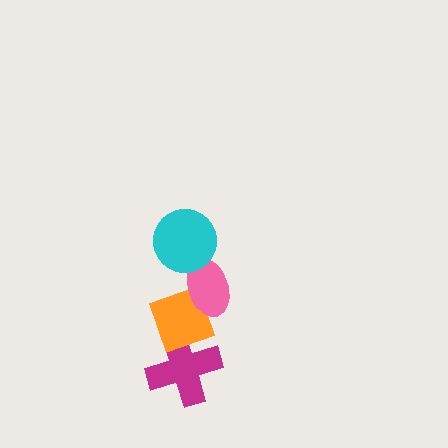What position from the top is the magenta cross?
The magenta cross is 4th from the top.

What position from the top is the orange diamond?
The orange diamond is 3rd from the top.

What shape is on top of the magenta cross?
The orange diamond is on top of the magenta cross.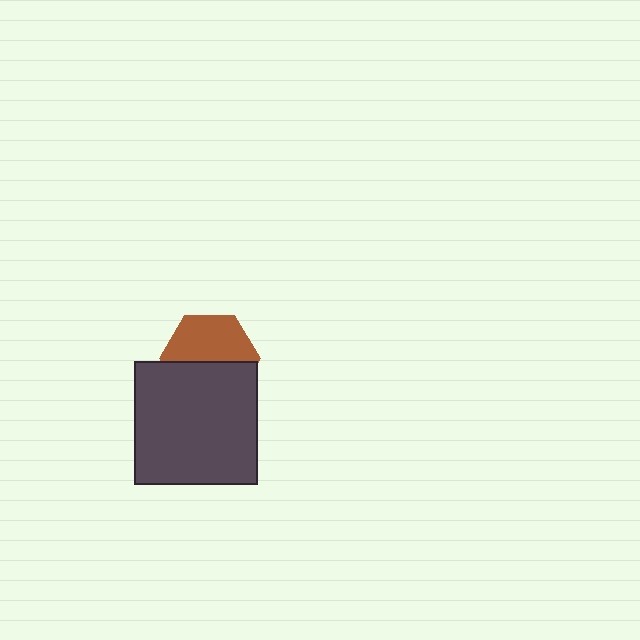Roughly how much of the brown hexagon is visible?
About half of it is visible (roughly 55%).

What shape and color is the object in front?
The object in front is a dark gray square.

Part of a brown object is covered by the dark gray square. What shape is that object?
It is a hexagon.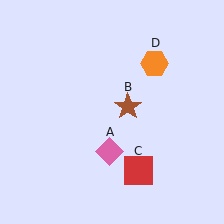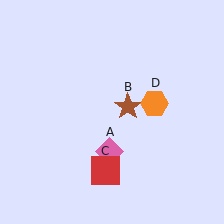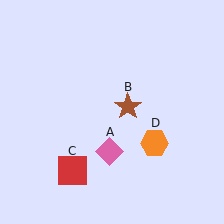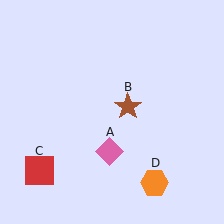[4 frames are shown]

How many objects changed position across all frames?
2 objects changed position: red square (object C), orange hexagon (object D).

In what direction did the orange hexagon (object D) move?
The orange hexagon (object D) moved down.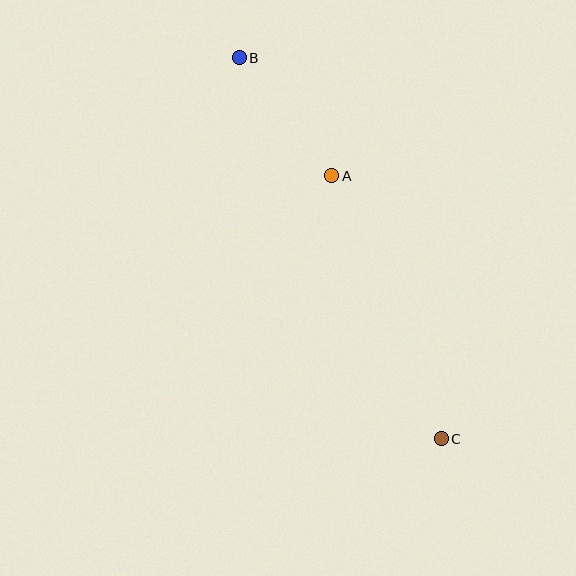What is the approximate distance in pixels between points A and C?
The distance between A and C is approximately 285 pixels.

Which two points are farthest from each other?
Points B and C are farthest from each other.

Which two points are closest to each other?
Points A and B are closest to each other.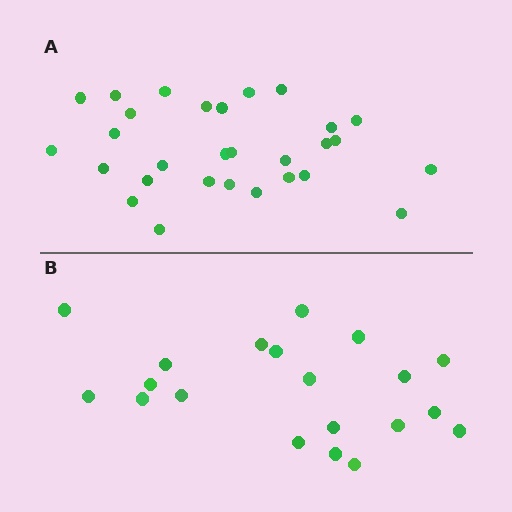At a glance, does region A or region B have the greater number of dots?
Region A (the top region) has more dots.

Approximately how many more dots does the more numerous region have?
Region A has roughly 8 or so more dots than region B.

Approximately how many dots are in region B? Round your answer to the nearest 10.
About 20 dots.